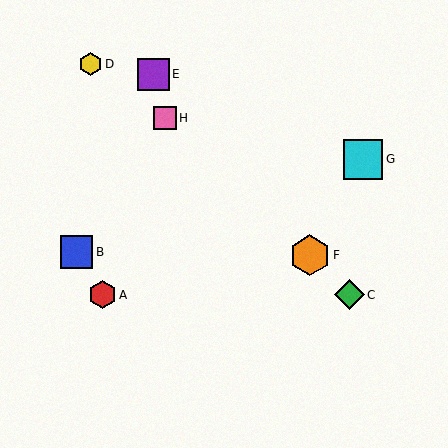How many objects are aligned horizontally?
2 objects (A, C) are aligned horizontally.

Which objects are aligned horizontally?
Objects A, C are aligned horizontally.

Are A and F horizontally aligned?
No, A is at y≈295 and F is at y≈255.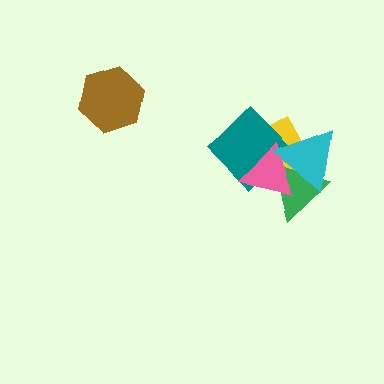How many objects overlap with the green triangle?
4 objects overlap with the green triangle.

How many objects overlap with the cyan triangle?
4 objects overlap with the cyan triangle.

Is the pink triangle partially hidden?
Yes, it is partially covered by another shape.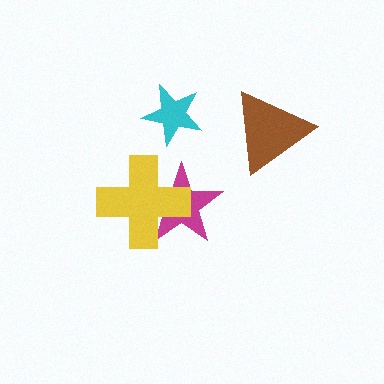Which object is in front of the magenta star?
The yellow cross is in front of the magenta star.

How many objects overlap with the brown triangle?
0 objects overlap with the brown triangle.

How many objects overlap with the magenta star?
1 object overlaps with the magenta star.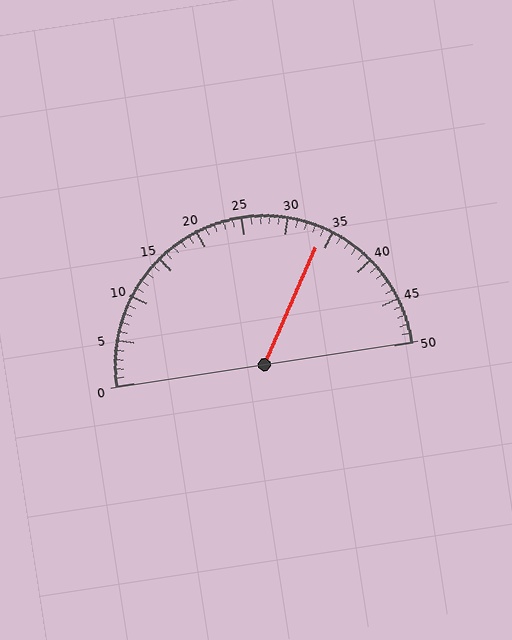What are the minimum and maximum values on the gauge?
The gauge ranges from 0 to 50.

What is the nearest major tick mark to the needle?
The nearest major tick mark is 35.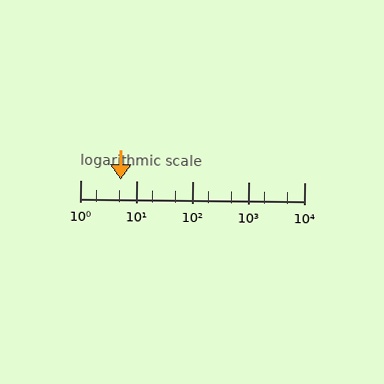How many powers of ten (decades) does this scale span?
The scale spans 4 decades, from 1 to 10000.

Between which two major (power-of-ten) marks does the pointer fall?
The pointer is between 1 and 10.